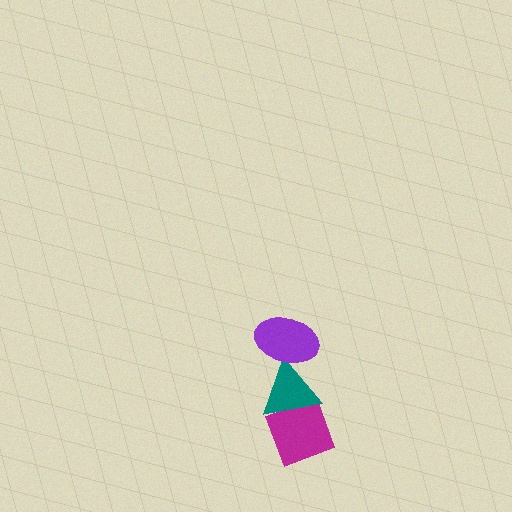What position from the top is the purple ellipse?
The purple ellipse is 1st from the top.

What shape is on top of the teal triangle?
The purple ellipse is on top of the teal triangle.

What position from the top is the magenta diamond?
The magenta diamond is 3rd from the top.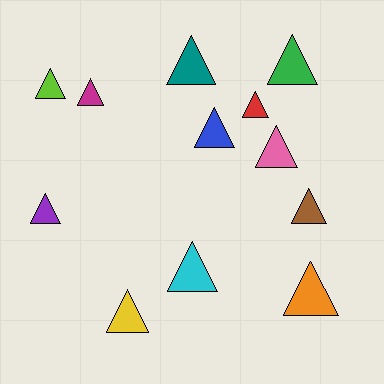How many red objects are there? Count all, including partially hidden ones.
There is 1 red object.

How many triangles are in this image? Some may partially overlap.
There are 12 triangles.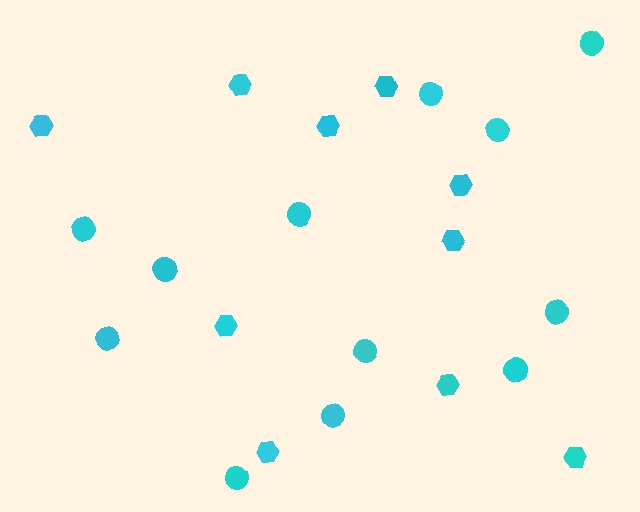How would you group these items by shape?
There are 2 groups: one group of hexagons (10) and one group of circles (12).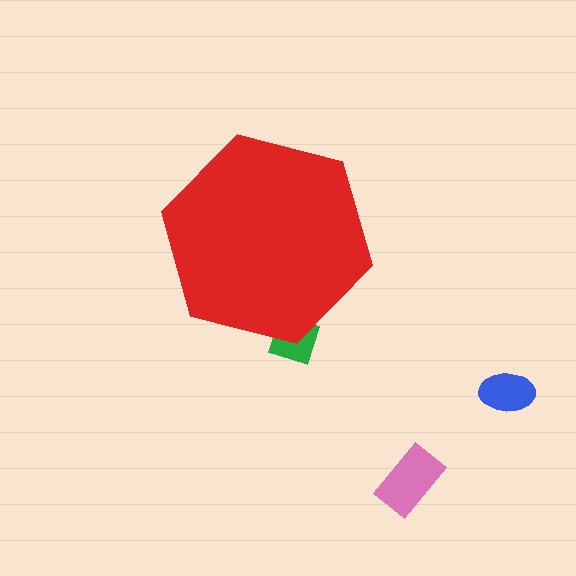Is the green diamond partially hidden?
Yes, the green diamond is partially hidden behind the red hexagon.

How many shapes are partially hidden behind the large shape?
1 shape is partially hidden.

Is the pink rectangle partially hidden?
No, the pink rectangle is fully visible.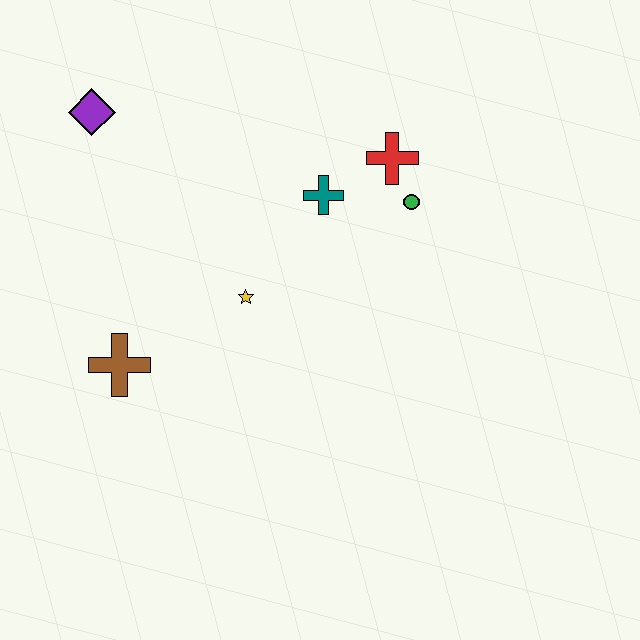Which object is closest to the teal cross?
The red cross is closest to the teal cross.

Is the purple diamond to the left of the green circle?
Yes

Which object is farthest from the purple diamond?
The green circle is farthest from the purple diamond.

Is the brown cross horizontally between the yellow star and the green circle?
No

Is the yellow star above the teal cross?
No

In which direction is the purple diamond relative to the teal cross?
The purple diamond is to the left of the teal cross.